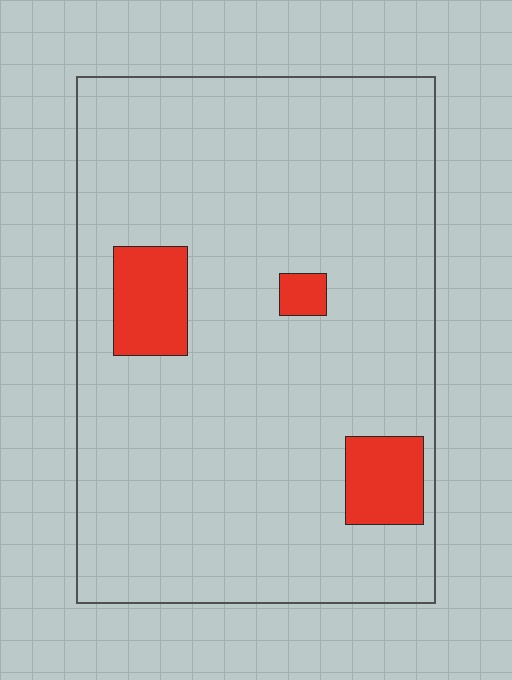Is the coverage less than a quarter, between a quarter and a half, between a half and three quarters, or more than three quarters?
Less than a quarter.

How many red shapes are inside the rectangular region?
3.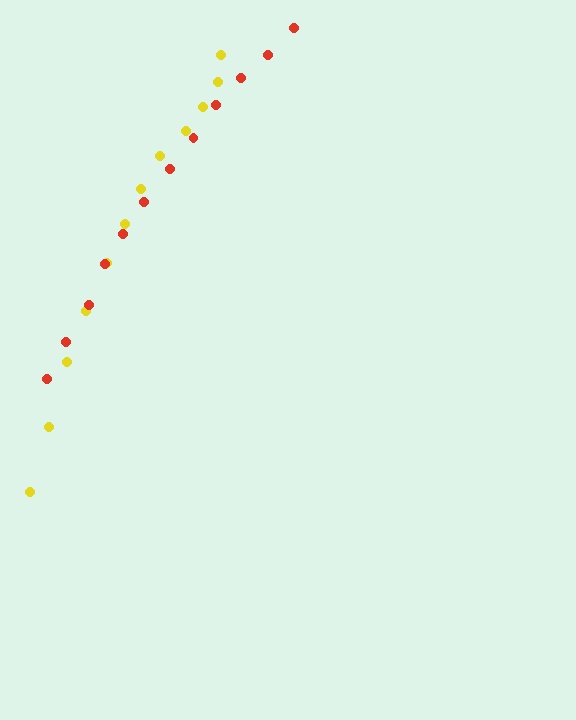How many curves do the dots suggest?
There are 2 distinct paths.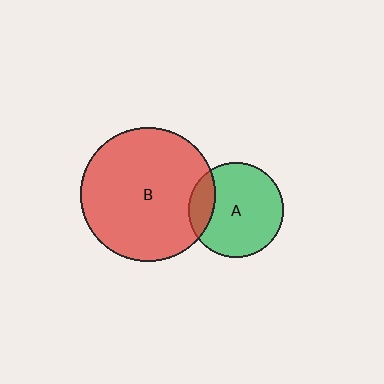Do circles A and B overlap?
Yes.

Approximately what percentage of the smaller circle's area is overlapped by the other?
Approximately 15%.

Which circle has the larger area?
Circle B (red).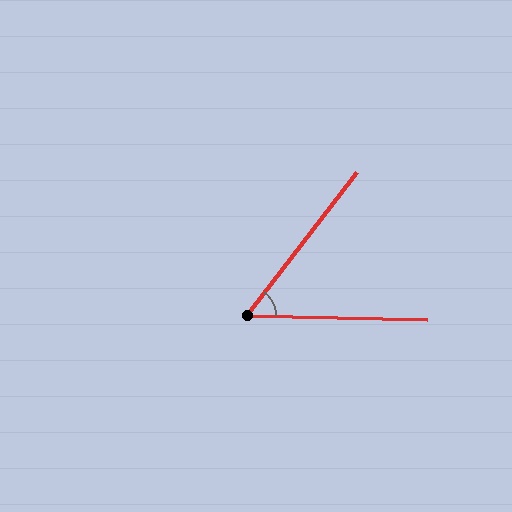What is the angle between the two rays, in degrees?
Approximately 54 degrees.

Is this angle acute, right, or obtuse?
It is acute.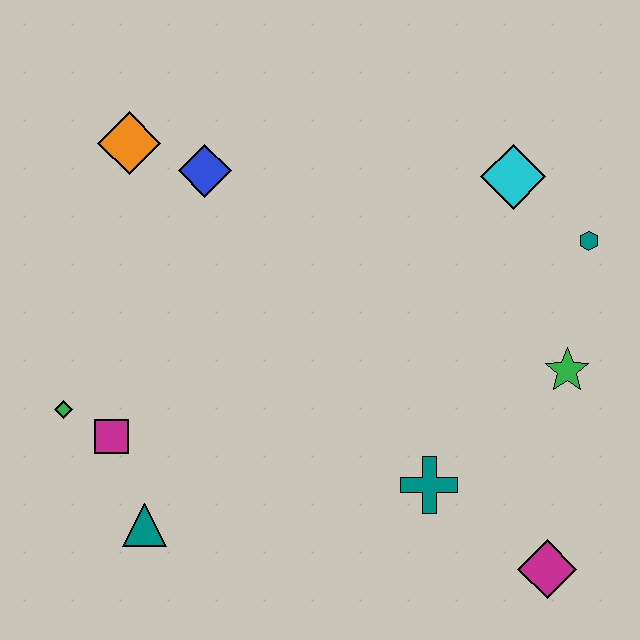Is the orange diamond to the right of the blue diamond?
No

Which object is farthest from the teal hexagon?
The green diamond is farthest from the teal hexagon.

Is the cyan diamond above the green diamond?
Yes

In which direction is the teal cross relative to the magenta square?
The teal cross is to the right of the magenta square.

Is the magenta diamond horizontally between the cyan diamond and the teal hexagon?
Yes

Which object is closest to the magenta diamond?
The teal cross is closest to the magenta diamond.